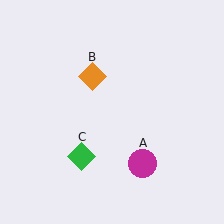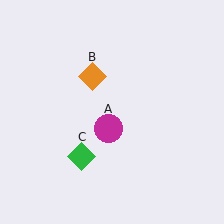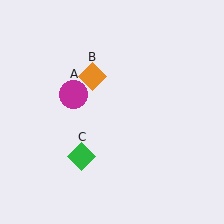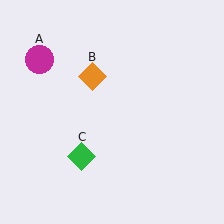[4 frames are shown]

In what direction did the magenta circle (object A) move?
The magenta circle (object A) moved up and to the left.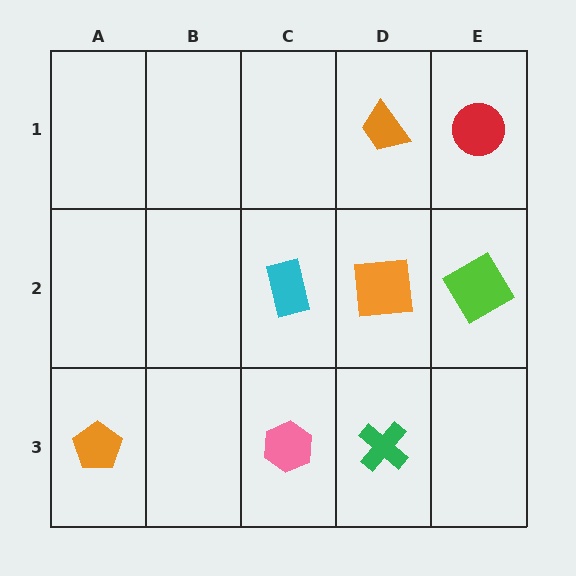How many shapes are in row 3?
3 shapes.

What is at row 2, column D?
An orange square.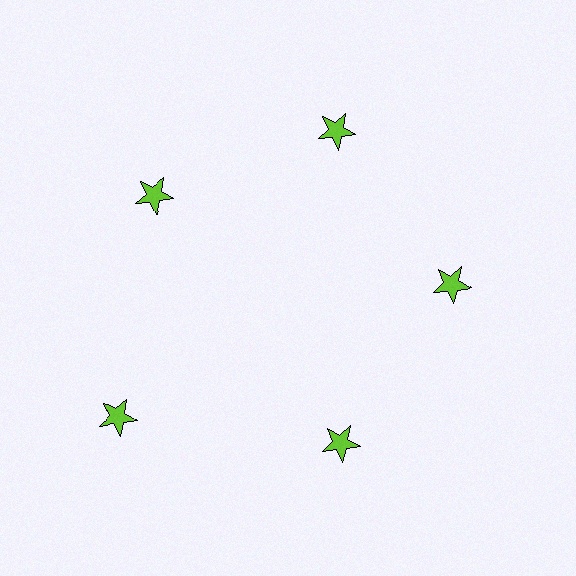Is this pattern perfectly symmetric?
No. The 5 lime stars are arranged in a ring, but one element near the 8 o'clock position is pushed outward from the center, breaking the 5-fold rotational symmetry.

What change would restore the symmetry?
The symmetry would be restored by moving it inward, back onto the ring so that all 5 stars sit at equal angles and equal distance from the center.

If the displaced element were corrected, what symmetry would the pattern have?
It would have 5-fold rotational symmetry — the pattern would map onto itself every 72 degrees.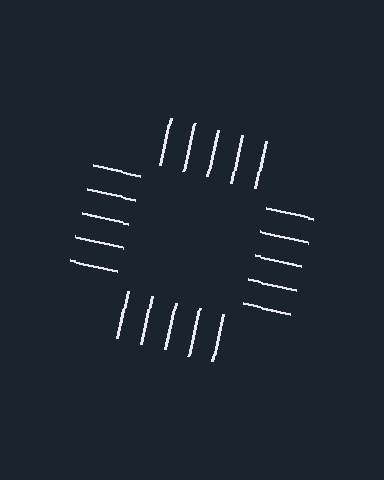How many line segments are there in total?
20 — 5 along each of the 4 edges.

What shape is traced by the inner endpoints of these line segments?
An illusory square — the line segments terminate on its edges but no continuous stroke is drawn.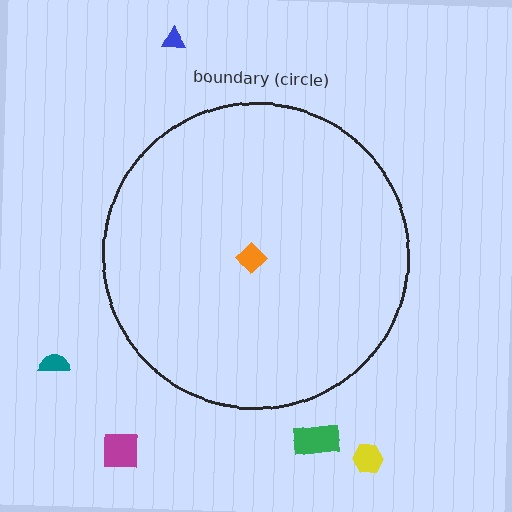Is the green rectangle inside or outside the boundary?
Outside.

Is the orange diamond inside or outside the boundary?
Inside.